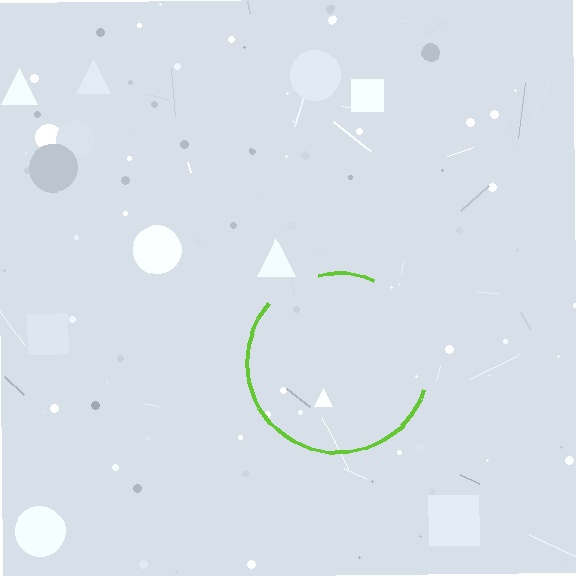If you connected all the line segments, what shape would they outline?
They would outline a circle.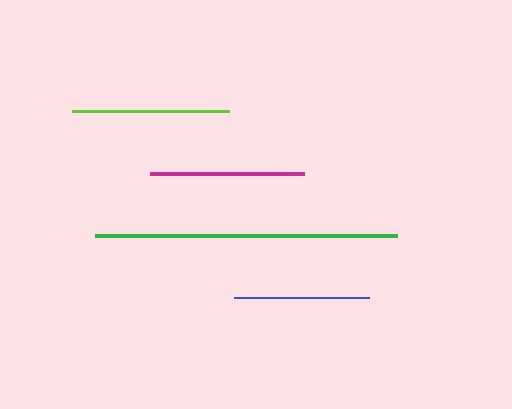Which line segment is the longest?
The green line is the longest at approximately 302 pixels.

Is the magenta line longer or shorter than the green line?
The green line is longer than the magenta line.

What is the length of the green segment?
The green segment is approximately 302 pixels long.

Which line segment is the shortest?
The blue line is the shortest at approximately 135 pixels.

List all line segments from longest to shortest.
From longest to shortest: green, lime, magenta, blue.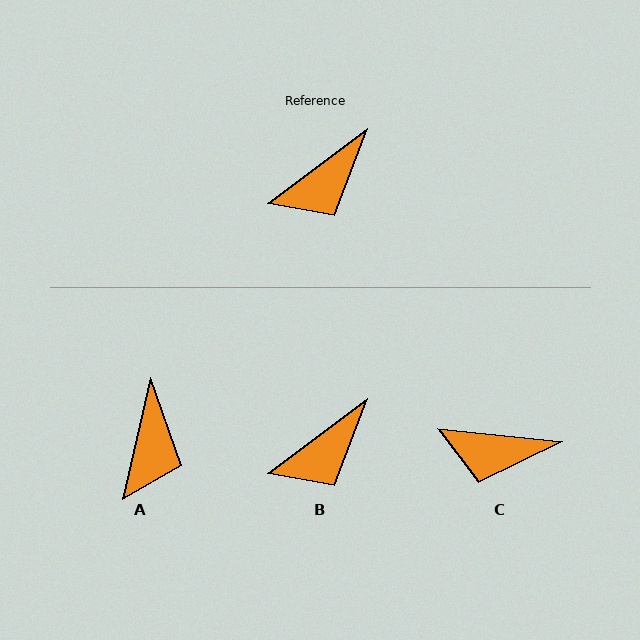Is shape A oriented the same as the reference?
No, it is off by about 40 degrees.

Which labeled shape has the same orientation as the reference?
B.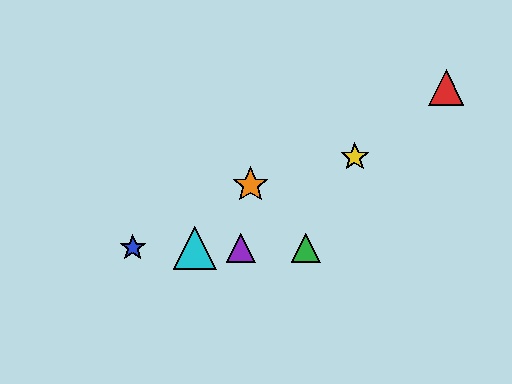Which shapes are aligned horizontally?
The blue star, the green triangle, the purple triangle, the cyan triangle are aligned horizontally.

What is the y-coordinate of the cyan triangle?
The cyan triangle is at y≈248.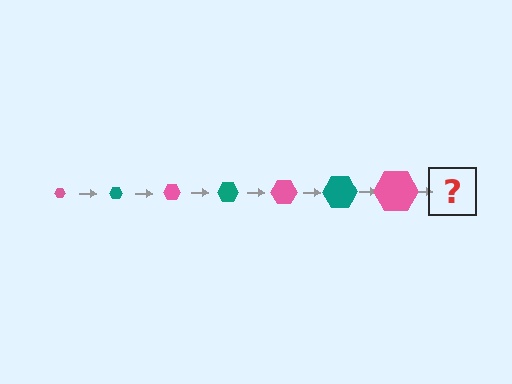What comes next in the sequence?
The next element should be a teal hexagon, larger than the previous one.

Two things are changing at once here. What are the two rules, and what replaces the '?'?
The two rules are that the hexagon grows larger each step and the color cycles through pink and teal. The '?' should be a teal hexagon, larger than the previous one.